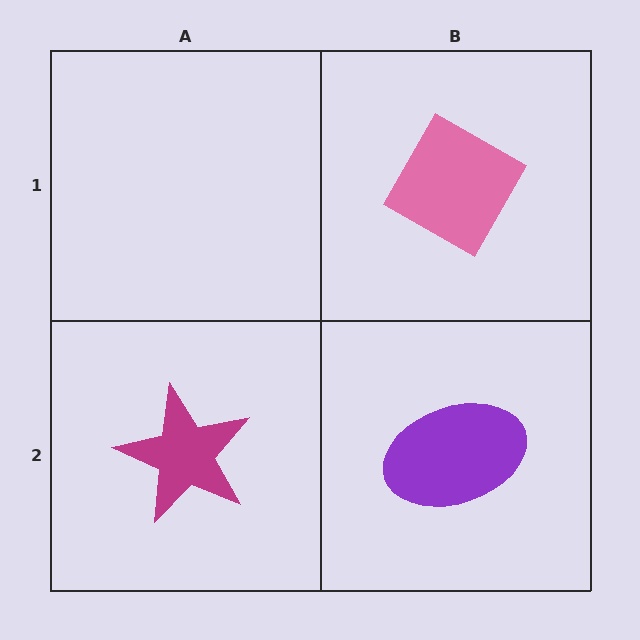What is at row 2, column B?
A purple ellipse.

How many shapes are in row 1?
1 shape.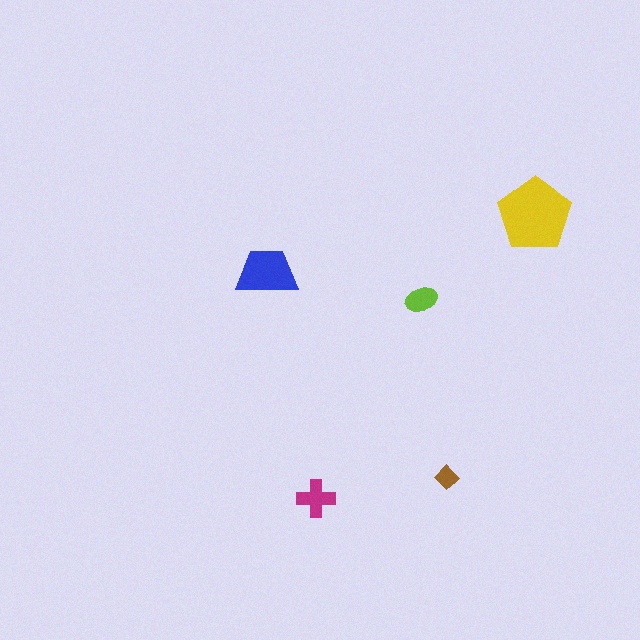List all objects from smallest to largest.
The brown diamond, the lime ellipse, the magenta cross, the blue trapezoid, the yellow pentagon.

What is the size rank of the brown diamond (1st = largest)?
5th.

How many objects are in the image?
There are 5 objects in the image.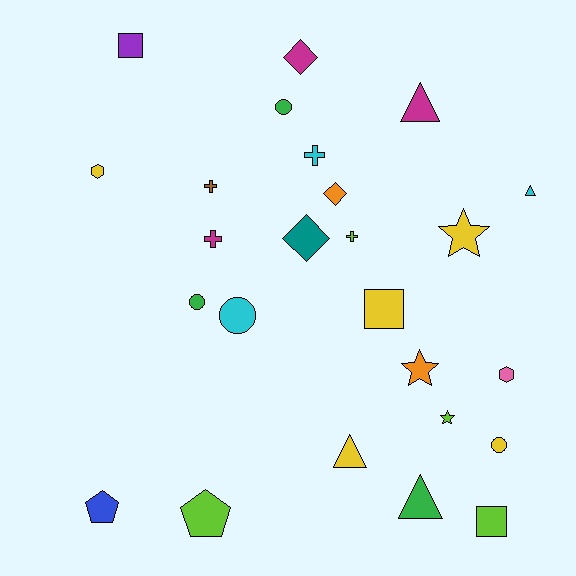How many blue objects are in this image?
There is 1 blue object.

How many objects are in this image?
There are 25 objects.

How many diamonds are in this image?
There are 3 diamonds.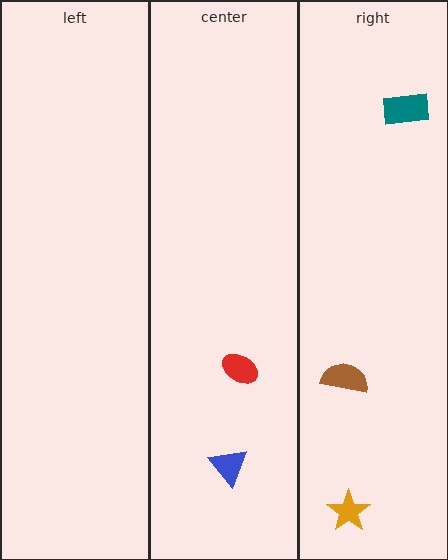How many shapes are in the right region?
3.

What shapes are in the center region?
The red ellipse, the blue triangle.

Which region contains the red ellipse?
The center region.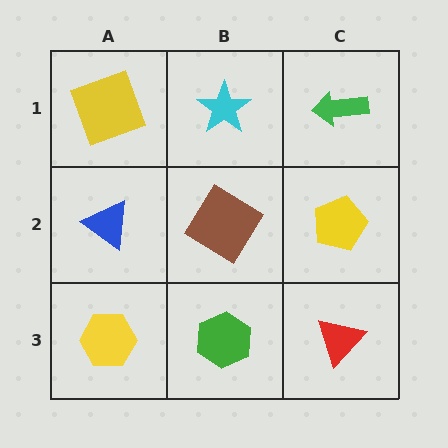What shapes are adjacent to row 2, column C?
A green arrow (row 1, column C), a red triangle (row 3, column C), a brown diamond (row 2, column B).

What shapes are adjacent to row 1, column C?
A yellow pentagon (row 2, column C), a cyan star (row 1, column B).